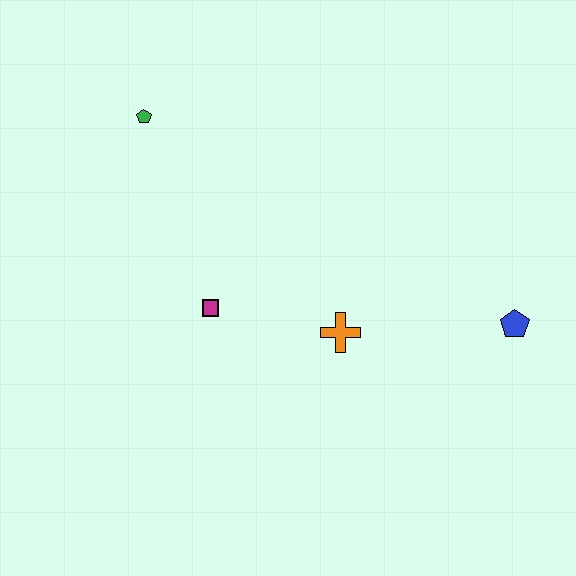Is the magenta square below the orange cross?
No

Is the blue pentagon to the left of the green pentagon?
No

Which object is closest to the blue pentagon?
The orange cross is closest to the blue pentagon.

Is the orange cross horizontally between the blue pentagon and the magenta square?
Yes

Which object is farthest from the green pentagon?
The blue pentagon is farthest from the green pentagon.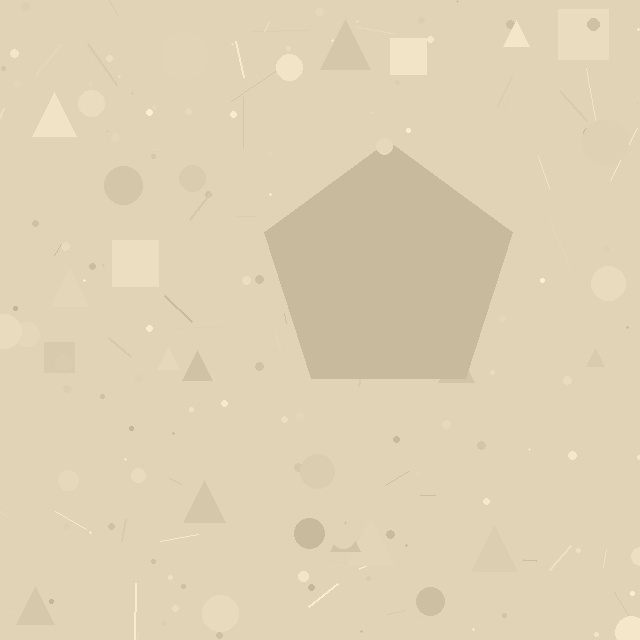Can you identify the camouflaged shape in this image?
The camouflaged shape is a pentagon.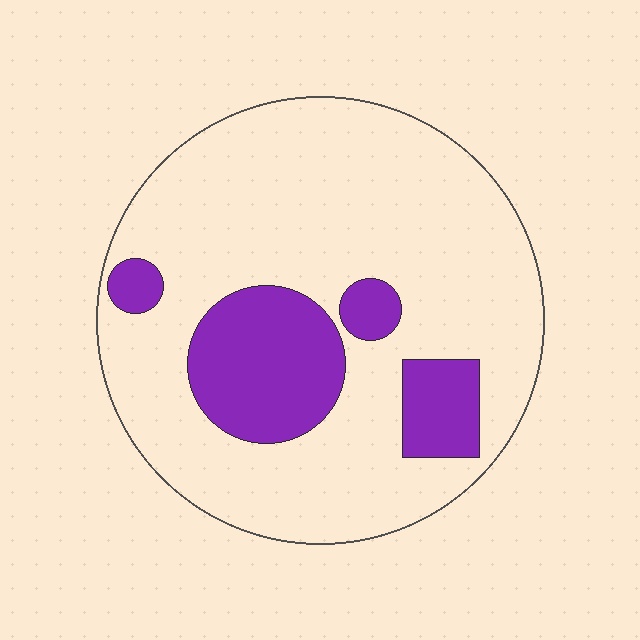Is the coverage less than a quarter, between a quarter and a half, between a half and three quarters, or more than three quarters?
Less than a quarter.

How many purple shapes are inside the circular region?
4.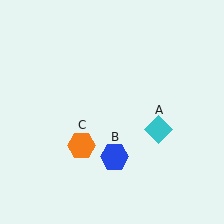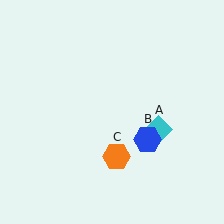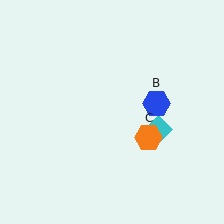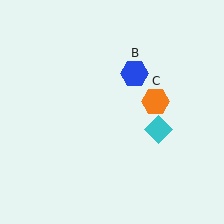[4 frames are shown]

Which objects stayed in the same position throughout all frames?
Cyan diamond (object A) remained stationary.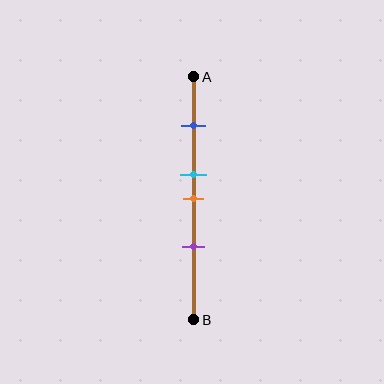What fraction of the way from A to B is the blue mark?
The blue mark is approximately 20% (0.2) of the way from A to B.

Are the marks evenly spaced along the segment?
No, the marks are not evenly spaced.